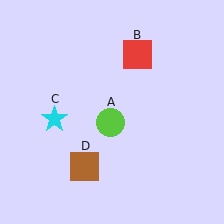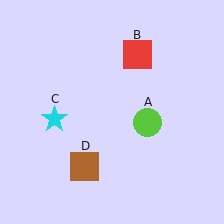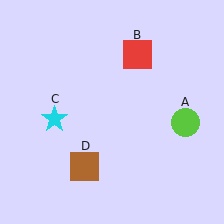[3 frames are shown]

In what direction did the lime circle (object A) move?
The lime circle (object A) moved right.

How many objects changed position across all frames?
1 object changed position: lime circle (object A).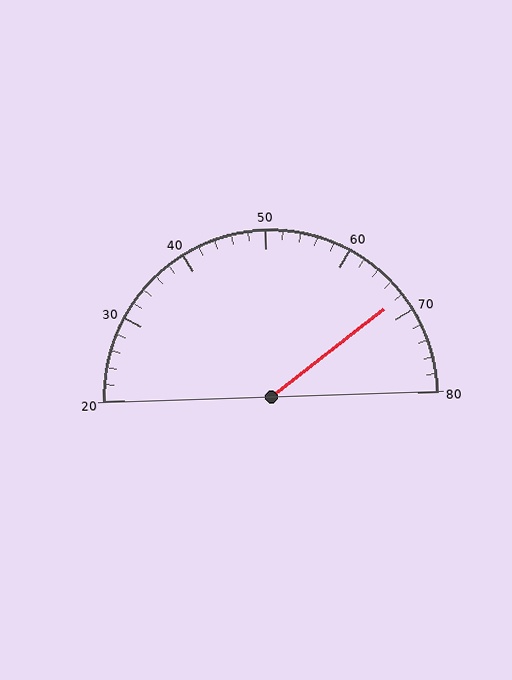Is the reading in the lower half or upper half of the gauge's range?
The reading is in the upper half of the range (20 to 80).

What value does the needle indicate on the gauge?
The needle indicates approximately 68.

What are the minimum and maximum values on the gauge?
The gauge ranges from 20 to 80.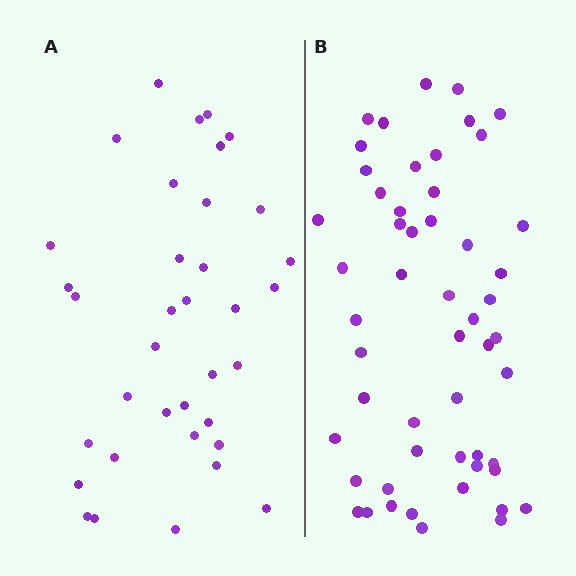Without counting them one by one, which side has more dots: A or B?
Region B (the right region) has more dots.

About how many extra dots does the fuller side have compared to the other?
Region B has approximately 15 more dots than region A.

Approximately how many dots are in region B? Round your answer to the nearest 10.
About 50 dots. (The exact count is 53, which rounds to 50.)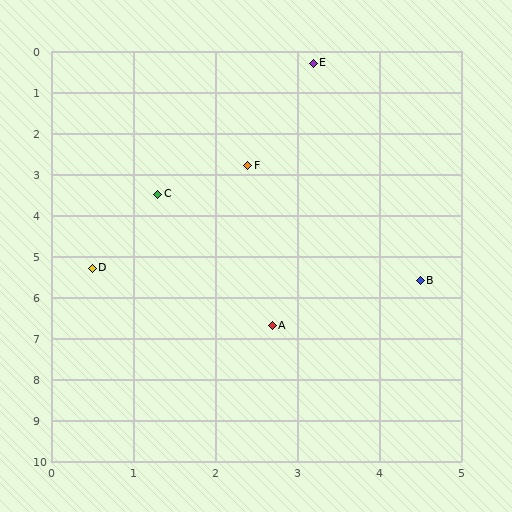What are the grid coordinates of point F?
Point F is at approximately (2.4, 2.8).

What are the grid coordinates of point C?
Point C is at approximately (1.3, 3.5).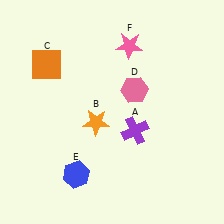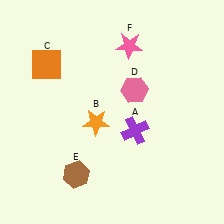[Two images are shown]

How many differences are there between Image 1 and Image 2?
There is 1 difference between the two images.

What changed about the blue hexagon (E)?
In Image 1, E is blue. In Image 2, it changed to brown.